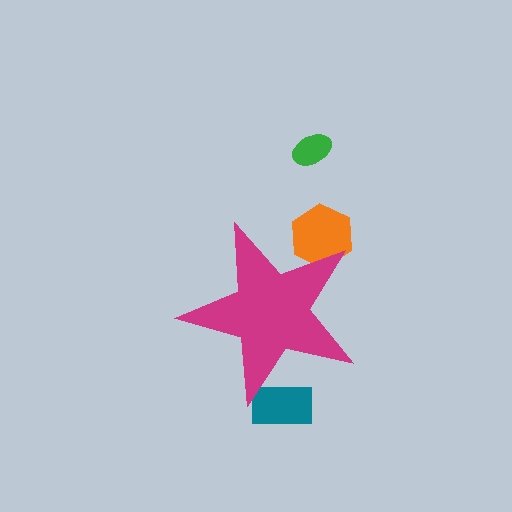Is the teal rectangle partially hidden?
Yes, the teal rectangle is partially hidden behind the magenta star.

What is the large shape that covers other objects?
A magenta star.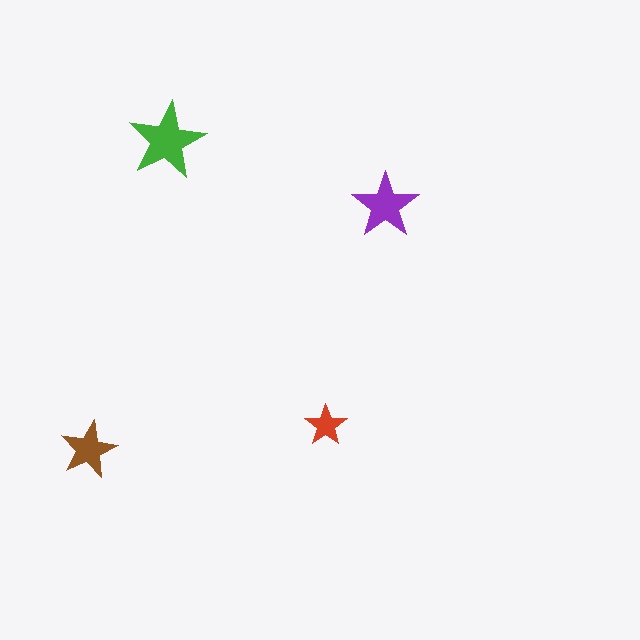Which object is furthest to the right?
The purple star is rightmost.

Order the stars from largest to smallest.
the green one, the purple one, the brown one, the red one.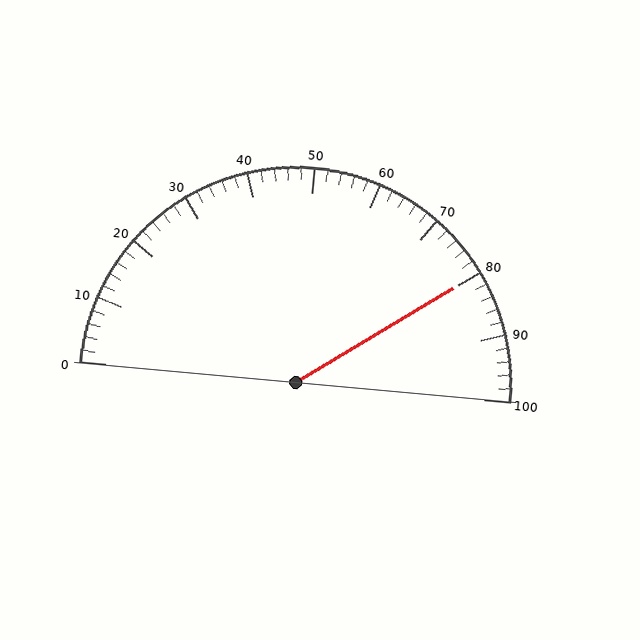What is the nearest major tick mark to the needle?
The nearest major tick mark is 80.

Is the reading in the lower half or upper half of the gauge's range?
The reading is in the upper half of the range (0 to 100).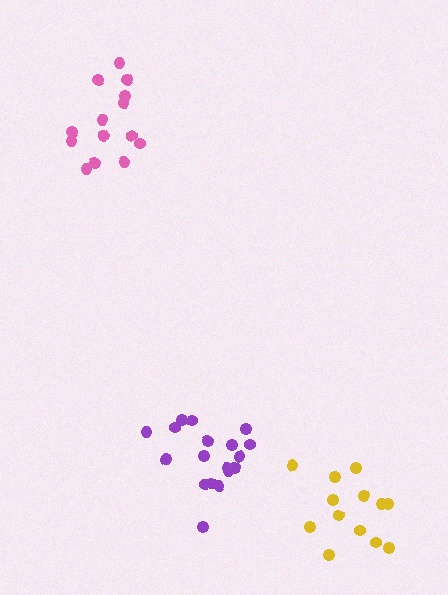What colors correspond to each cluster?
The clusters are colored: purple, pink, yellow.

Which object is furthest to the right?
The yellow cluster is rightmost.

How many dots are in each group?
Group 1: 18 dots, Group 2: 14 dots, Group 3: 13 dots (45 total).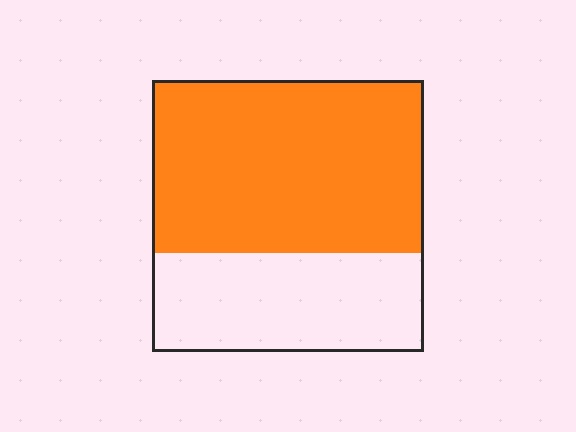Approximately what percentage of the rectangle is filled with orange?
Approximately 65%.